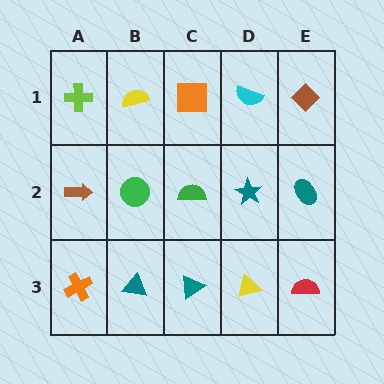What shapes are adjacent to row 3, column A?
A brown arrow (row 2, column A), a teal triangle (row 3, column B).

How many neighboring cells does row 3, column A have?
2.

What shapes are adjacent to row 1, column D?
A teal star (row 2, column D), an orange square (row 1, column C), a brown diamond (row 1, column E).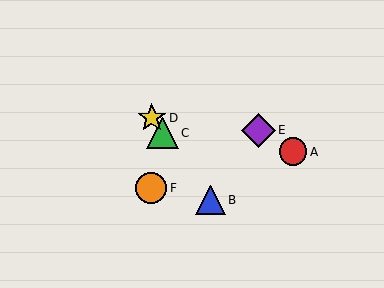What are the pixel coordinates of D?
Object D is at (152, 118).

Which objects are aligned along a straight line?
Objects B, C, D are aligned along a straight line.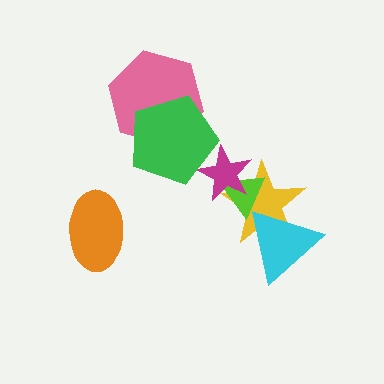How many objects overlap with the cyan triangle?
1 object overlaps with the cyan triangle.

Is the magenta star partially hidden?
Yes, it is partially covered by another shape.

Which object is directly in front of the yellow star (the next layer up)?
The cyan triangle is directly in front of the yellow star.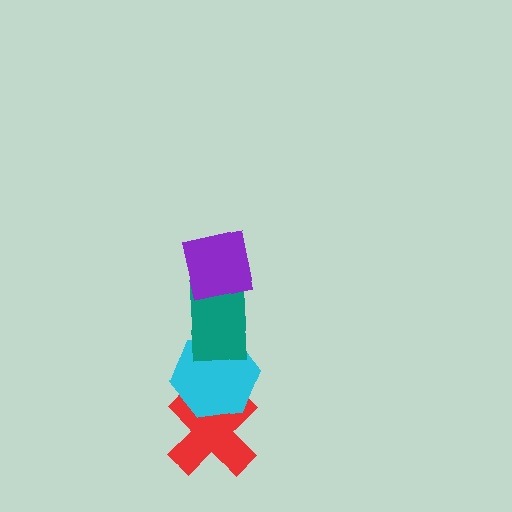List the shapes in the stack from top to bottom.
From top to bottom: the purple square, the teal rectangle, the cyan hexagon, the red cross.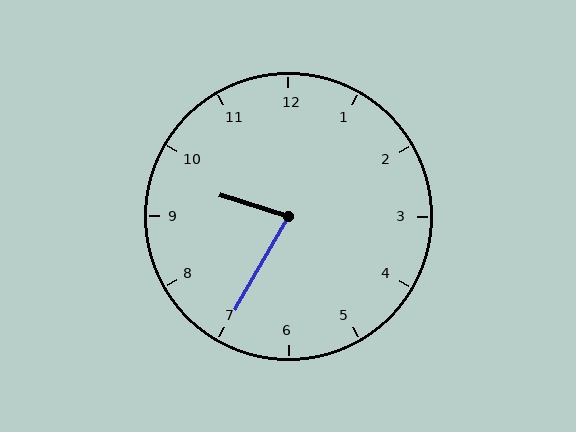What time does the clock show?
9:35.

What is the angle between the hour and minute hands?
Approximately 78 degrees.